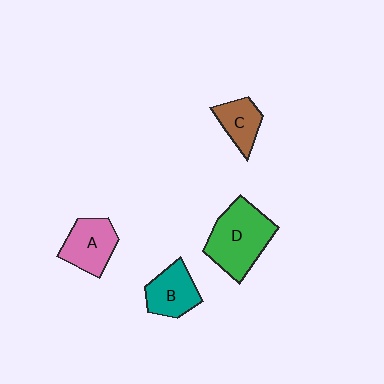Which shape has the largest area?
Shape D (green).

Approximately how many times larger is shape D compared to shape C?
Approximately 2.1 times.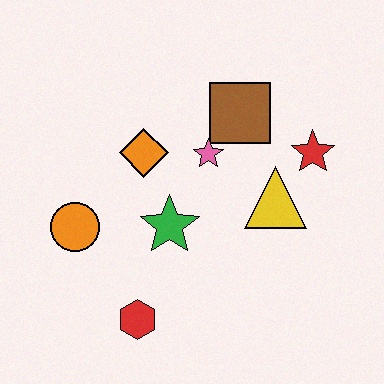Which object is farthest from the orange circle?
The red star is farthest from the orange circle.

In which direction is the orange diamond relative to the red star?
The orange diamond is to the left of the red star.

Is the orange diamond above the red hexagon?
Yes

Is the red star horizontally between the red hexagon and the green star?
No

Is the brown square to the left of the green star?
No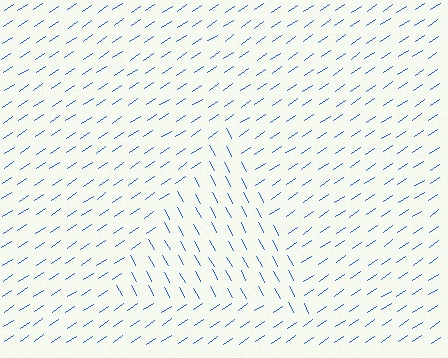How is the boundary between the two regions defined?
The boundary is defined purely by a change in line orientation (approximately 84 degrees difference). All lines are the same color and thickness.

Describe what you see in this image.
The image is filled with small blue line segments. A triangle region in the image has lines oriented differently from the surrounding lines, creating a visible texture boundary.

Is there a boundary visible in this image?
Yes, there is a texture boundary formed by a change in line orientation.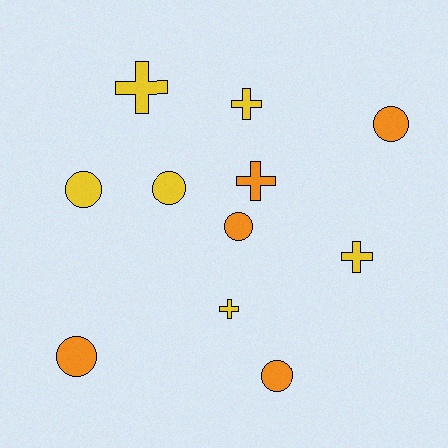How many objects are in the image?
There are 11 objects.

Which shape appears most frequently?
Circle, with 6 objects.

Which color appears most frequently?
Yellow, with 6 objects.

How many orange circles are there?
There are 4 orange circles.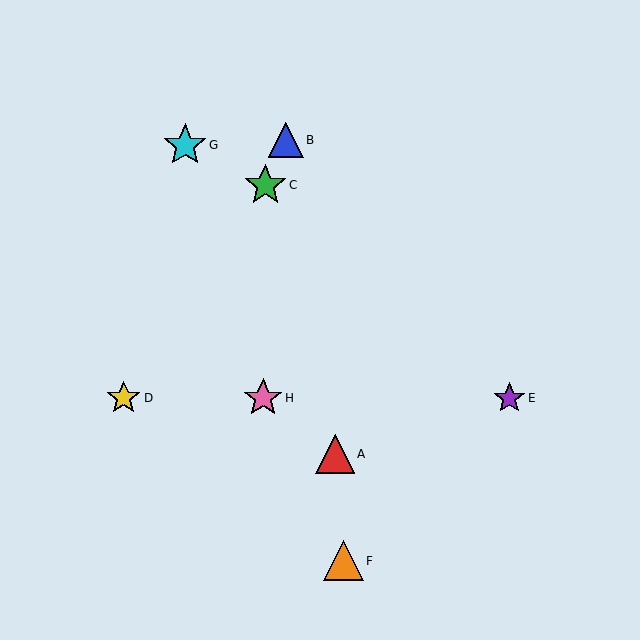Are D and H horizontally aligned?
Yes, both are at y≈398.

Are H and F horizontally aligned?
No, H is at y≈398 and F is at y≈561.